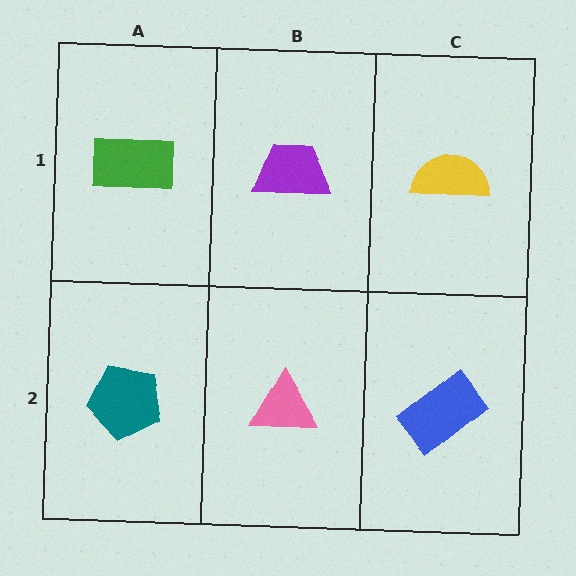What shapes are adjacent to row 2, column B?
A purple trapezoid (row 1, column B), a teal pentagon (row 2, column A), a blue rectangle (row 2, column C).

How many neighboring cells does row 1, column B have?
3.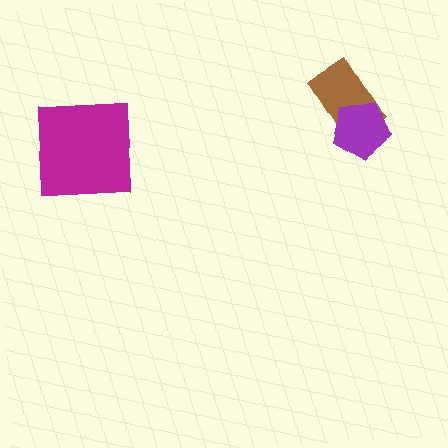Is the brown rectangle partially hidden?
Yes, it is partially covered by another shape.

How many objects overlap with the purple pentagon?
1 object overlaps with the purple pentagon.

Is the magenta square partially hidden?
No, no other shape covers it.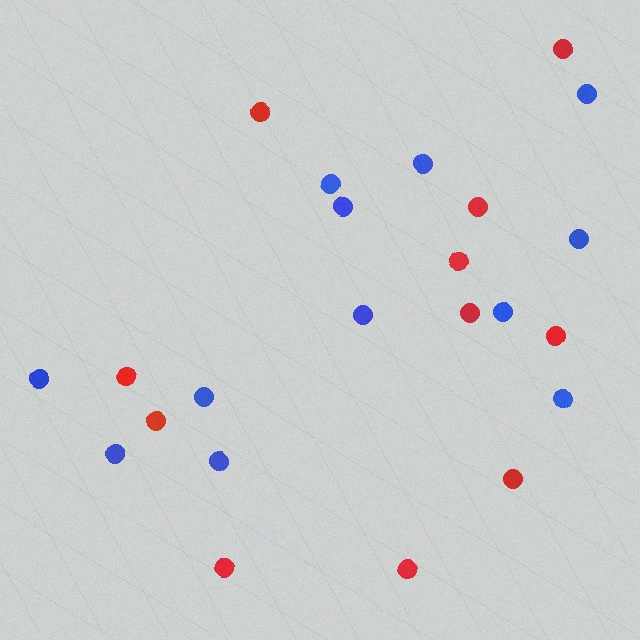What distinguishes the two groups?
There are 2 groups: one group of red circles (11) and one group of blue circles (12).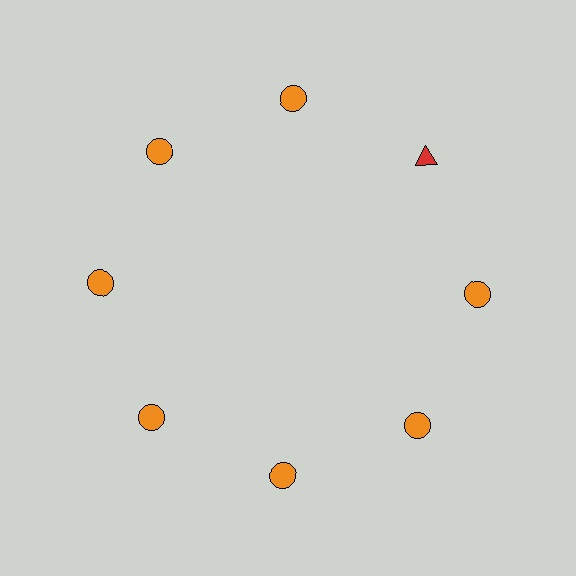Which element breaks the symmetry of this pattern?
The red triangle at roughly the 2 o'clock position breaks the symmetry. All other shapes are orange circles.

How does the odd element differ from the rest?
It differs in both color (red instead of orange) and shape (triangle instead of circle).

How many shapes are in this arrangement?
There are 8 shapes arranged in a ring pattern.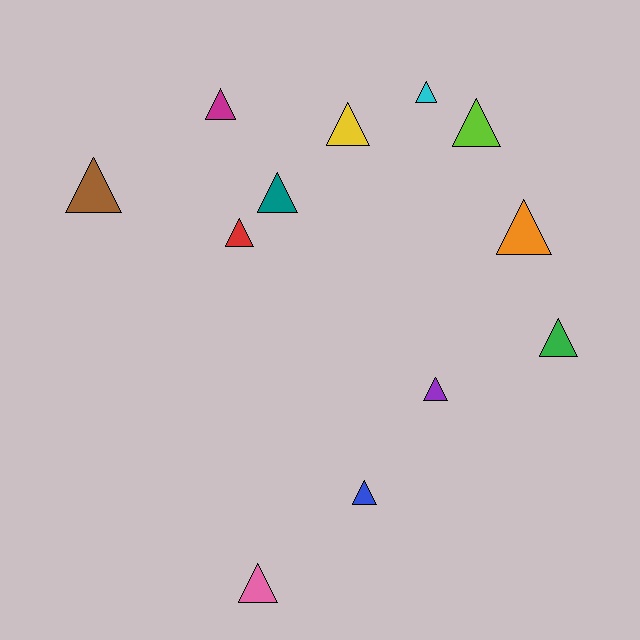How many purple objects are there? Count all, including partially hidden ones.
There is 1 purple object.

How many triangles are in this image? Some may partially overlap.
There are 12 triangles.